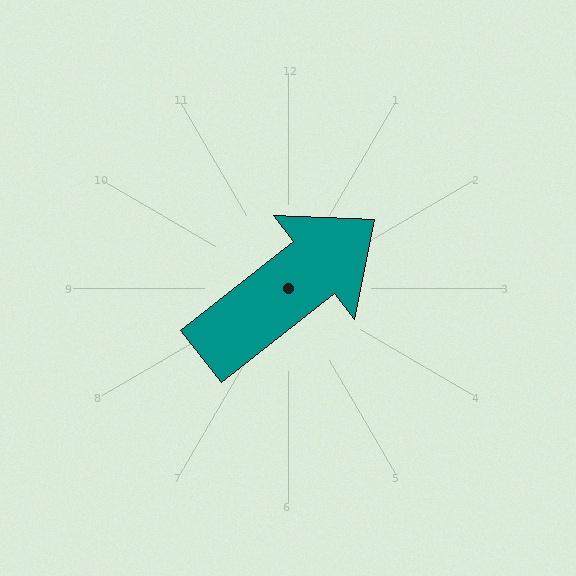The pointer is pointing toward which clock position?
Roughly 2 o'clock.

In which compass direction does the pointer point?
Northeast.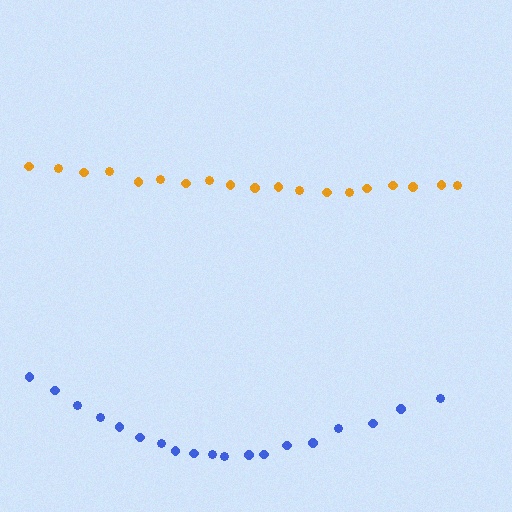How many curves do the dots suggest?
There are 2 distinct paths.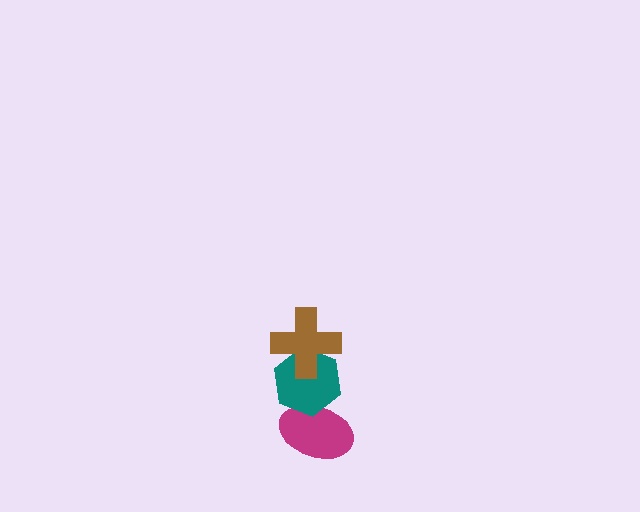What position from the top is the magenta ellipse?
The magenta ellipse is 3rd from the top.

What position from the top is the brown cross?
The brown cross is 1st from the top.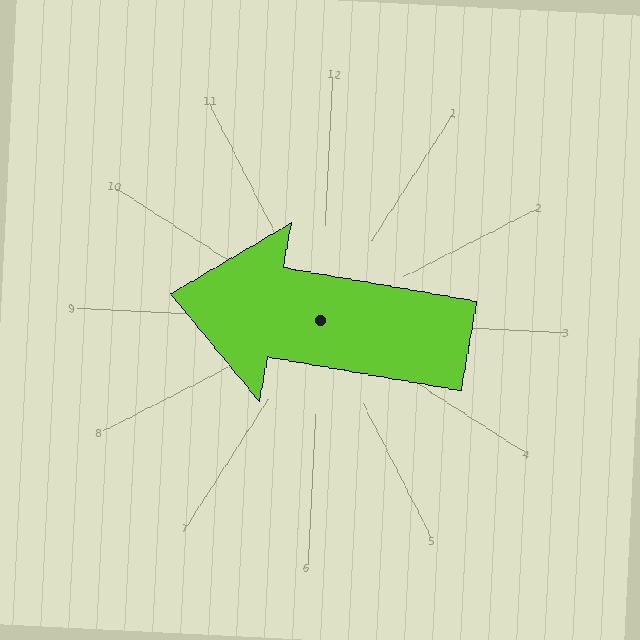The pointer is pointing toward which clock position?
Roughly 9 o'clock.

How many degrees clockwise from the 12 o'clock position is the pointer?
Approximately 277 degrees.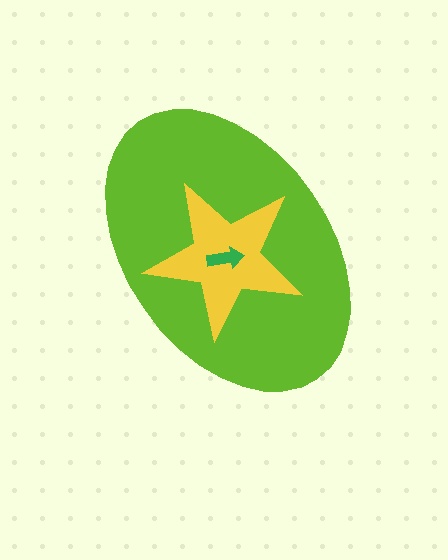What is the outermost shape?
The lime ellipse.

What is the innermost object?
The green arrow.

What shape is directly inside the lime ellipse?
The yellow star.